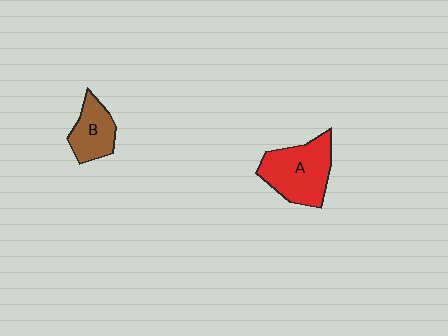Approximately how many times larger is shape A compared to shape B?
Approximately 1.6 times.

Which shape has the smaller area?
Shape B (brown).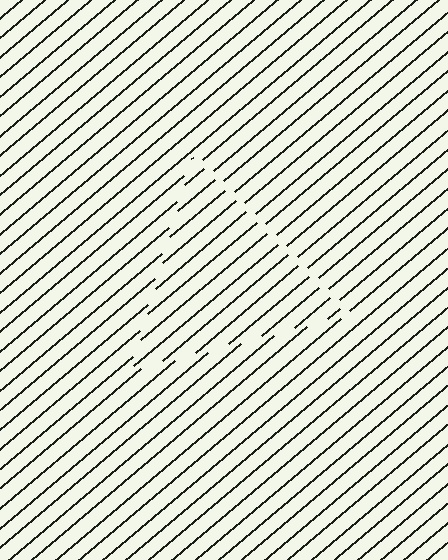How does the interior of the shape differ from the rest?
The interior of the shape contains the same grating, shifted by half a period — the contour is defined by the phase discontinuity where line-ends from the inner and outer gratings abut.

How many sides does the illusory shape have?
3 sides — the line-ends trace a triangle.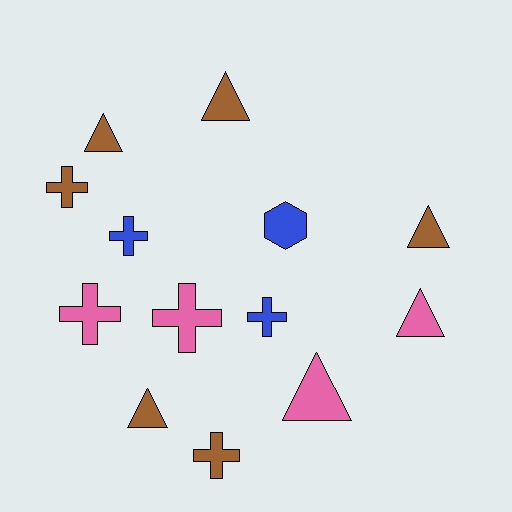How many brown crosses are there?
There are 2 brown crosses.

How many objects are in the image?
There are 13 objects.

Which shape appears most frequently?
Triangle, with 6 objects.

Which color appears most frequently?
Brown, with 6 objects.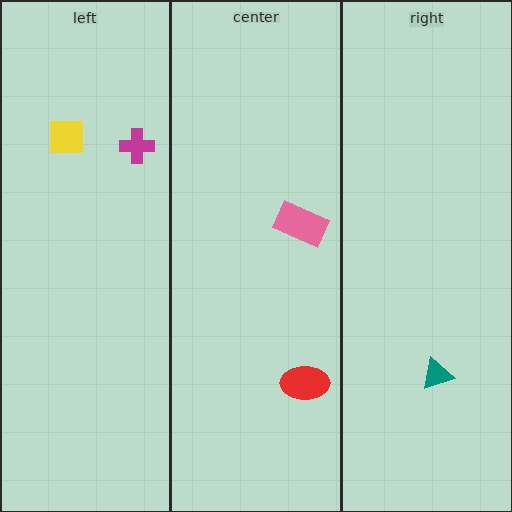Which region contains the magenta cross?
The left region.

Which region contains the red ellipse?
The center region.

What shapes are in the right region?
The teal triangle.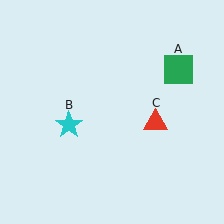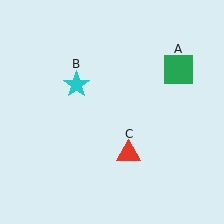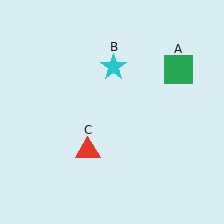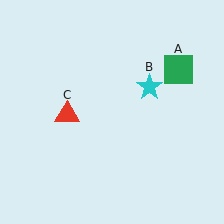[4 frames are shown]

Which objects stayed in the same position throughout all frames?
Green square (object A) remained stationary.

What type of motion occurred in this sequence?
The cyan star (object B), red triangle (object C) rotated clockwise around the center of the scene.